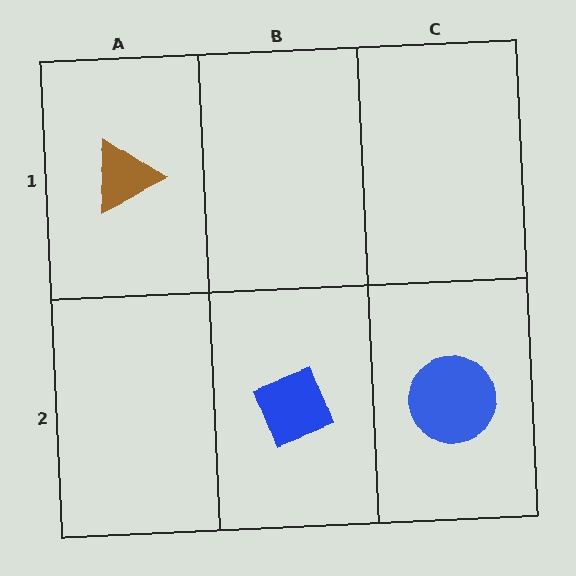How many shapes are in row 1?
1 shape.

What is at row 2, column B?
A blue diamond.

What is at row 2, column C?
A blue circle.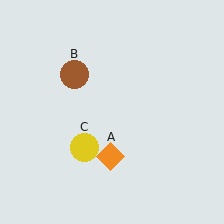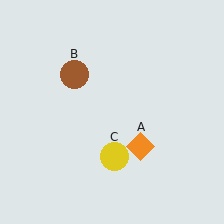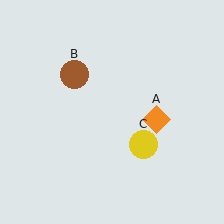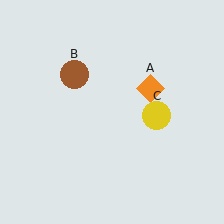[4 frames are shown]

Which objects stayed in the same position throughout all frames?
Brown circle (object B) remained stationary.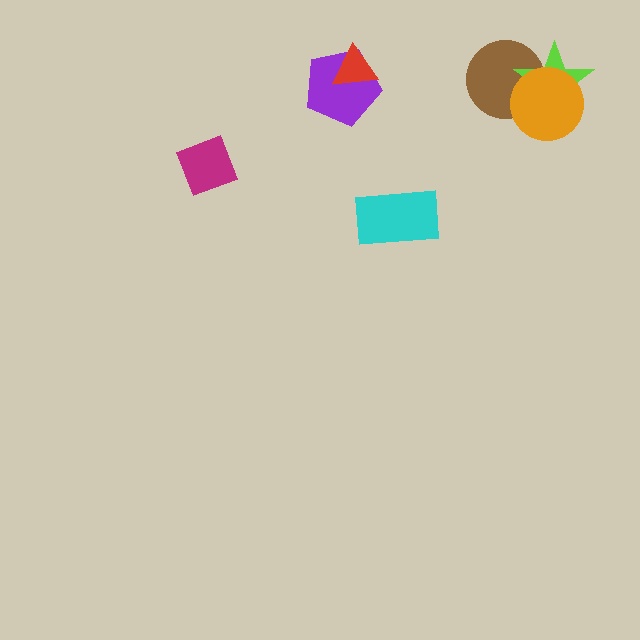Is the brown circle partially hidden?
Yes, it is partially covered by another shape.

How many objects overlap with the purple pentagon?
1 object overlaps with the purple pentagon.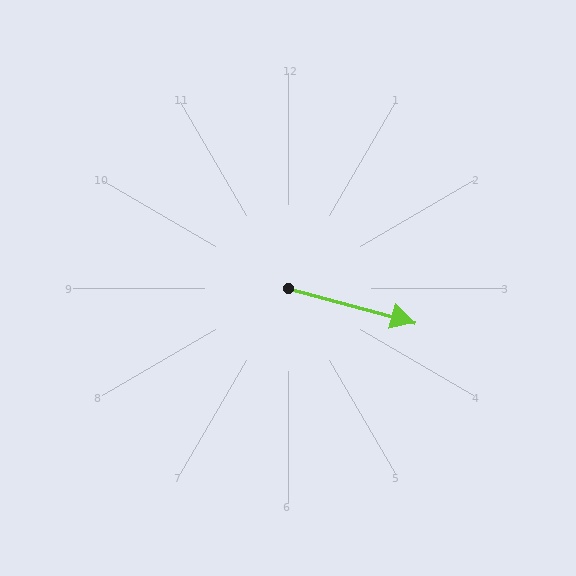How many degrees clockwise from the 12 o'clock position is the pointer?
Approximately 105 degrees.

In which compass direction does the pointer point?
East.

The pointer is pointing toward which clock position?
Roughly 4 o'clock.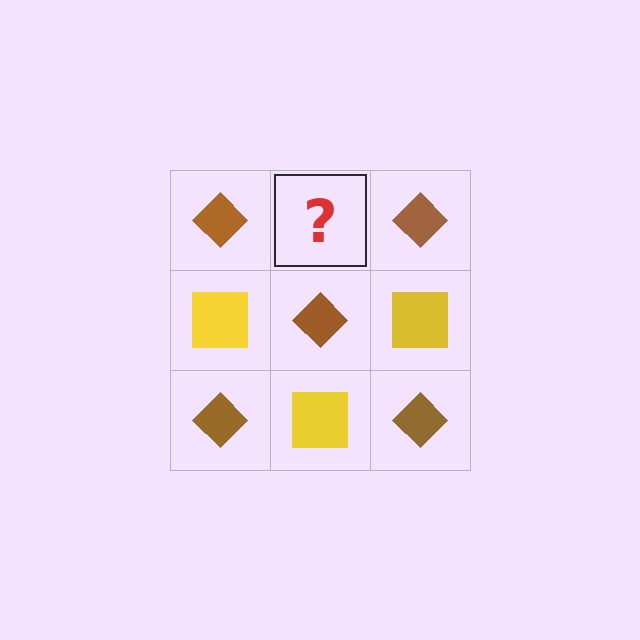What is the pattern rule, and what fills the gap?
The rule is that it alternates brown diamond and yellow square in a checkerboard pattern. The gap should be filled with a yellow square.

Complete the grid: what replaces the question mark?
The question mark should be replaced with a yellow square.